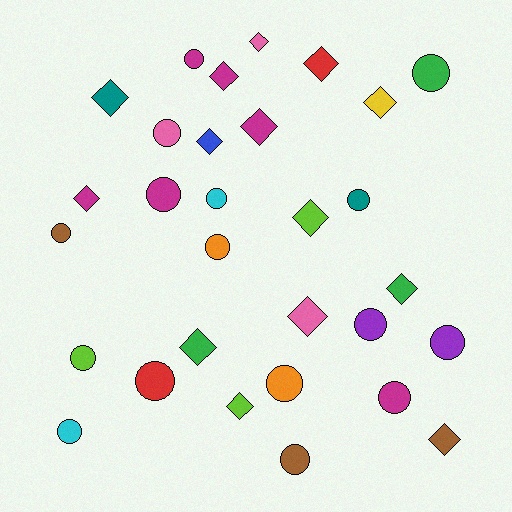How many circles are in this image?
There are 16 circles.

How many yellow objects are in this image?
There is 1 yellow object.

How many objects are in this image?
There are 30 objects.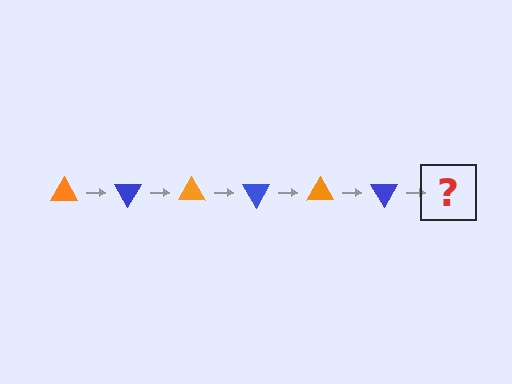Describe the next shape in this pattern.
It should be an orange triangle, rotated 360 degrees from the start.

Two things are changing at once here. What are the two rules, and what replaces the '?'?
The two rules are that it rotates 60 degrees each step and the color cycles through orange and blue. The '?' should be an orange triangle, rotated 360 degrees from the start.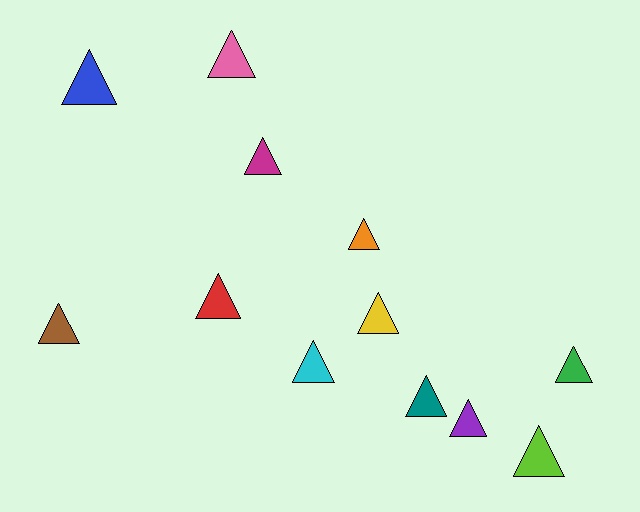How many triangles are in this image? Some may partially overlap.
There are 12 triangles.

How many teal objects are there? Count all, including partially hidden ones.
There is 1 teal object.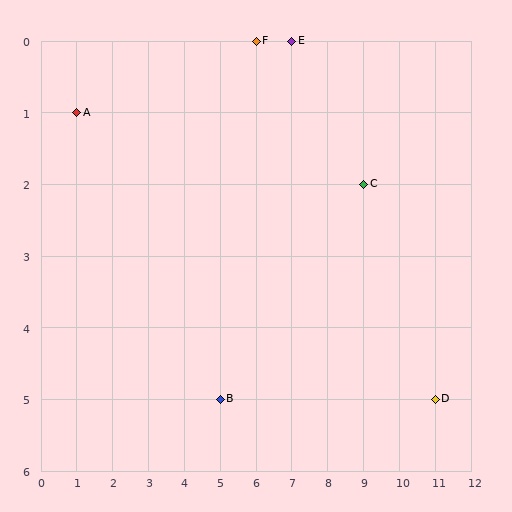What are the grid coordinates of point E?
Point E is at grid coordinates (7, 0).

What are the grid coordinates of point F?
Point F is at grid coordinates (6, 0).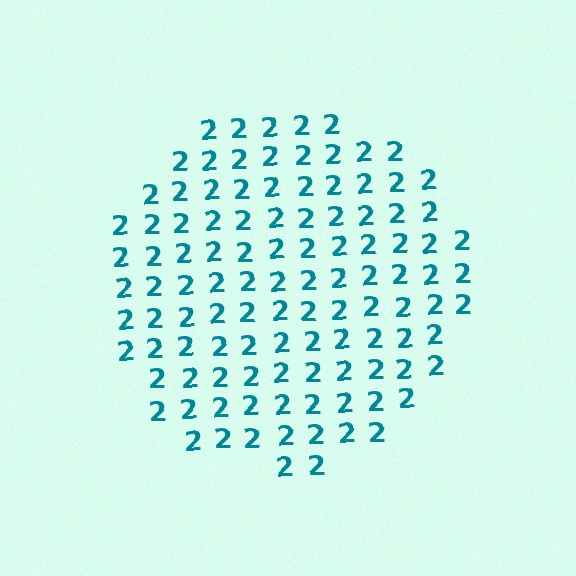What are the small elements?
The small elements are digit 2's.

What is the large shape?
The large shape is a circle.